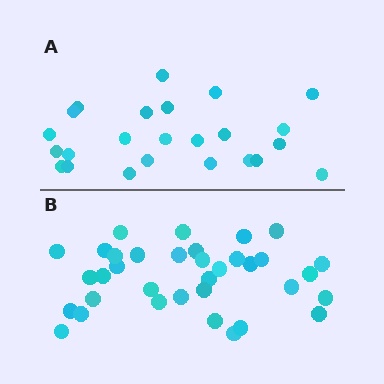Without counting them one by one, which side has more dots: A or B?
Region B (the bottom region) has more dots.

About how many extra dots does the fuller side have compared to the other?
Region B has roughly 12 or so more dots than region A.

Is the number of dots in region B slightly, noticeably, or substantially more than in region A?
Region B has substantially more. The ratio is roughly 1.5 to 1.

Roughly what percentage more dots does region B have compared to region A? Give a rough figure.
About 45% more.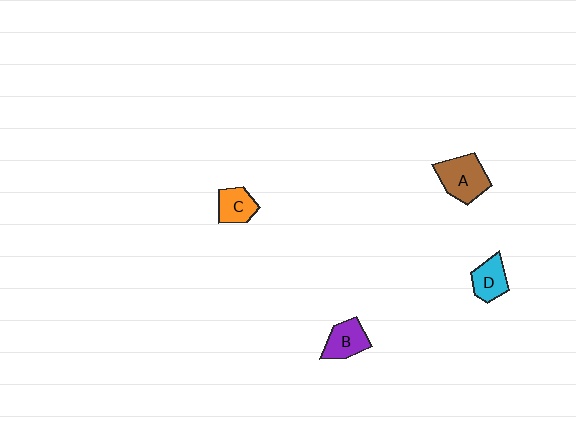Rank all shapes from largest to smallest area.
From largest to smallest: A (brown), B (purple), D (cyan), C (orange).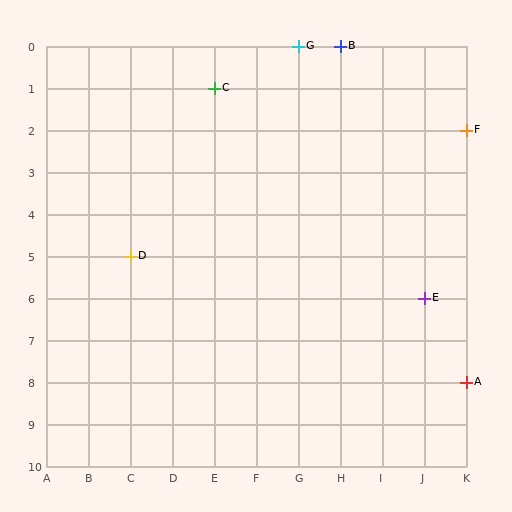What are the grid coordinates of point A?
Point A is at grid coordinates (K, 8).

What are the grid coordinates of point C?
Point C is at grid coordinates (E, 1).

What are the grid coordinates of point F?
Point F is at grid coordinates (K, 2).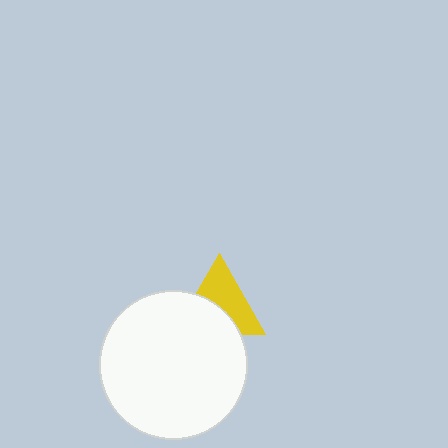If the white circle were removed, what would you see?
You would see the complete yellow triangle.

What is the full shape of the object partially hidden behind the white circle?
The partially hidden object is a yellow triangle.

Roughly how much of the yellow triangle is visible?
About half of it is visible (roughly 55%).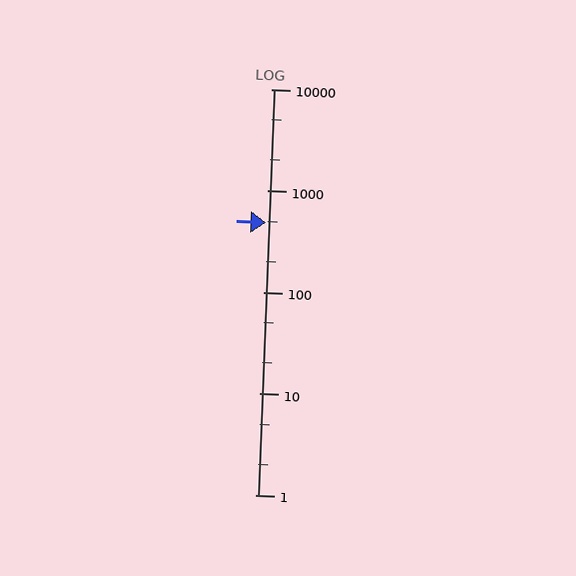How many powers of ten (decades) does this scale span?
The scale spans 4 decades, from 1 to 10000.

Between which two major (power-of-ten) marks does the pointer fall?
The pointer is between 100 and 1000.